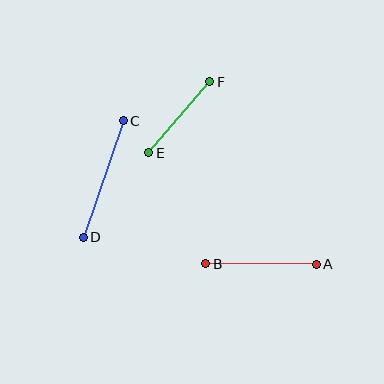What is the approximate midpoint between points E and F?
The midpoint is at approximately (179, 117) pixels.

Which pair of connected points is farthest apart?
Points C and D are farthest apart.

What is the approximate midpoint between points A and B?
The midpoint is at approximately (261, 264) pixels.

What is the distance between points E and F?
The distance is approximately 94 pixels.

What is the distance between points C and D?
The distance is approximately 123 pixels.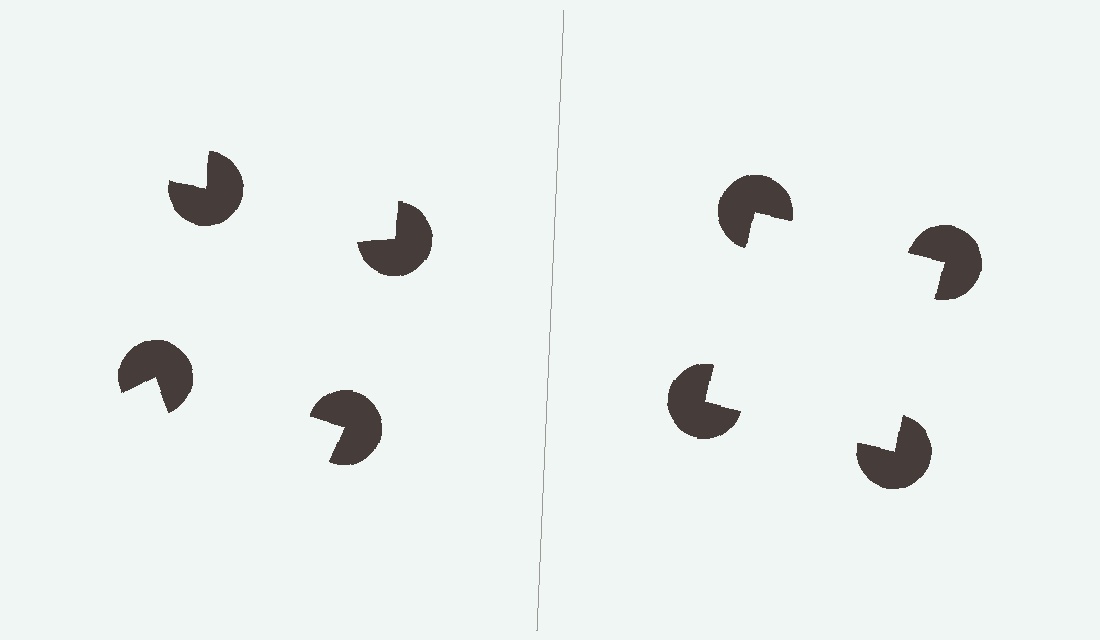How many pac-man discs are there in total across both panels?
8 — 4 on each side.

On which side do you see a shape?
An illusory square appears on the right side. On the left side the wedge cuts are rotated, so no coherent shape forms.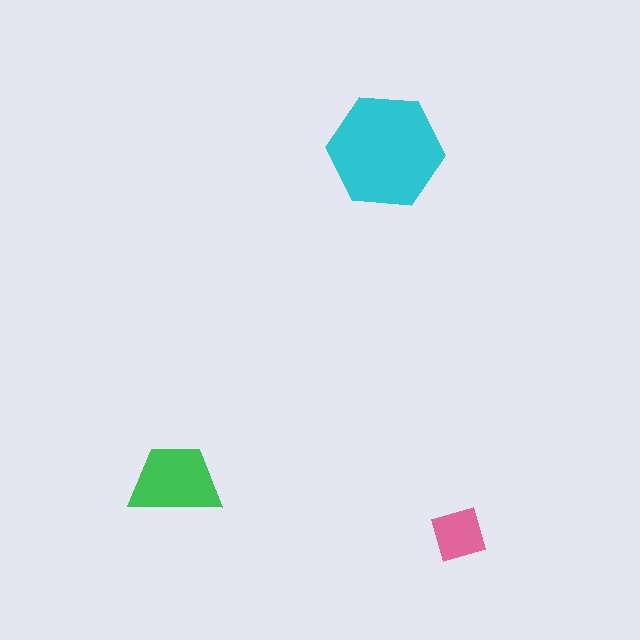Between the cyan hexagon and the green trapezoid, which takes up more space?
The cyan hexagon.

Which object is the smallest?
The pink diamond.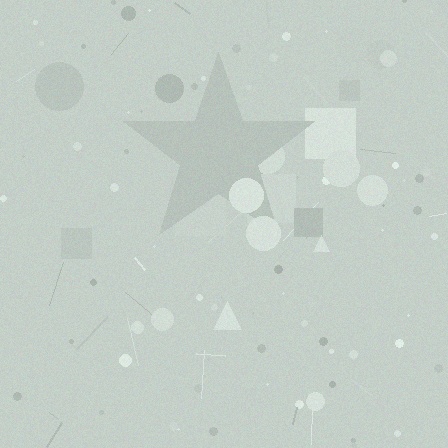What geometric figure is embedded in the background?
A star is embedded in the background.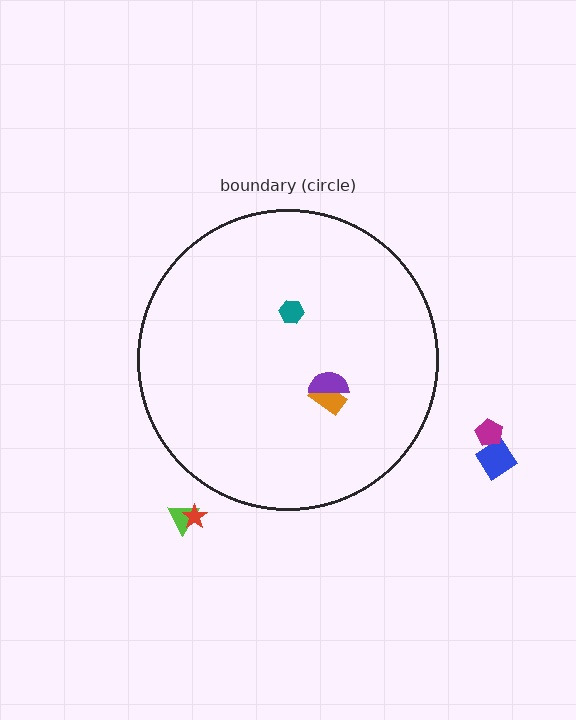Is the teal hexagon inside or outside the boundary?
Inside.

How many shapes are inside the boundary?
3 inside, 4 outside.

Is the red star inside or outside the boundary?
Outside.